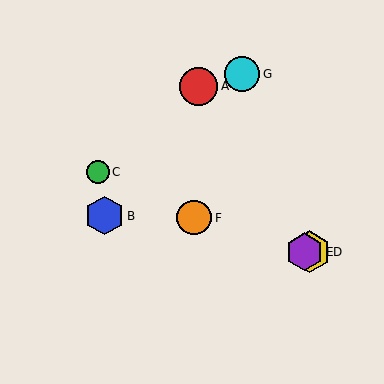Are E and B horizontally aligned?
No, E is at y≈252 and B is at y≈216.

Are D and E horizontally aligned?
Yes, both are at y≈252.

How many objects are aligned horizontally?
2 objects (D, E) are aligned horizontally.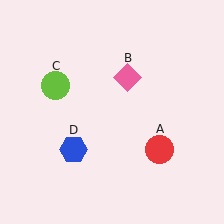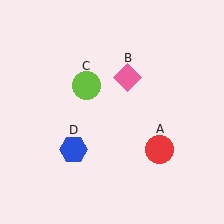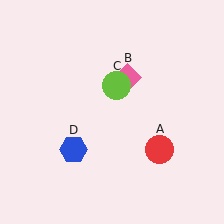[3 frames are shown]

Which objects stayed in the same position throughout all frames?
Red circle (object A) and pink diamond (object B) and blue hexagon (object D) remained stationary.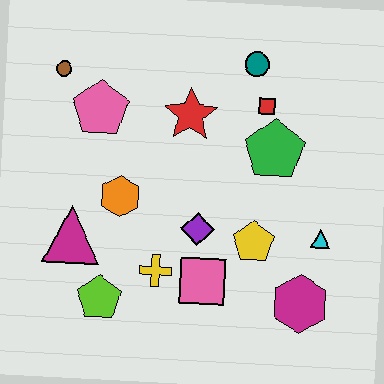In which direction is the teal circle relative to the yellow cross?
The teal circle is above the yellow cross.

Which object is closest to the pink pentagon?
The brown circle is closest to the pink pentagon.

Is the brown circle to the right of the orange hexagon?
No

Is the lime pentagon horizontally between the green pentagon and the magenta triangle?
Yes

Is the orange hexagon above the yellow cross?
Yes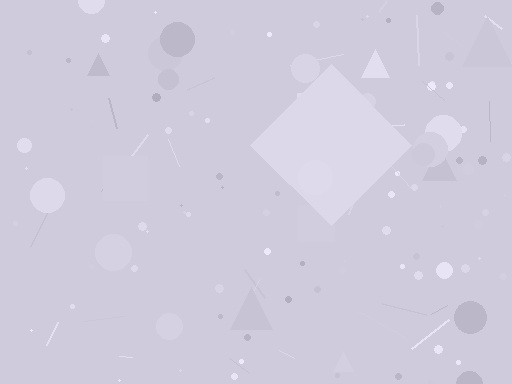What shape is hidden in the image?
A diamond is hidden in the image.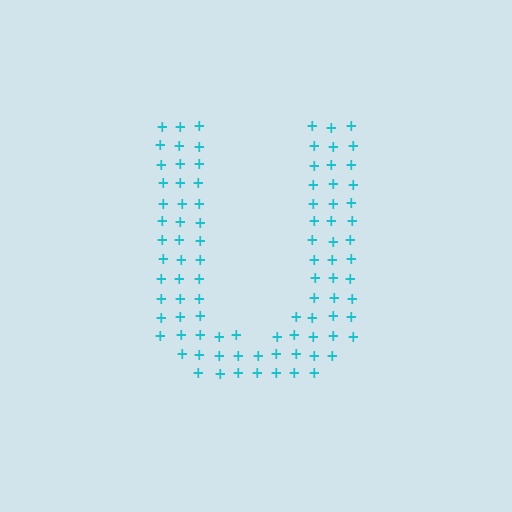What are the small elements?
The small elements are plus signs.